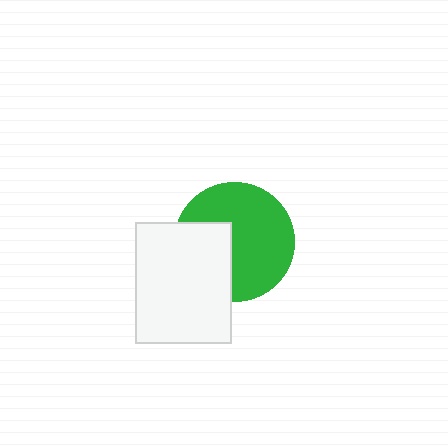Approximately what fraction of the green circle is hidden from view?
Roughly 34% of the green circle is hidden behind the white rectangle.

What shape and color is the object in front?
The object in front is a white rectangle.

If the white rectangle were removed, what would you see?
You would see the complete green circle.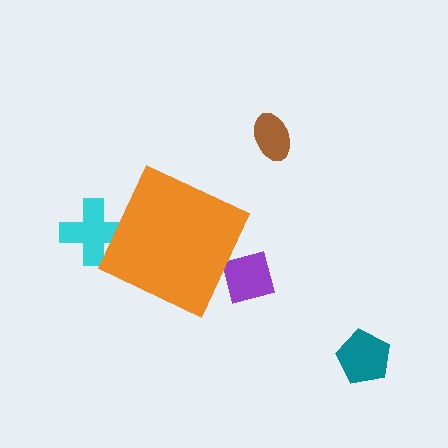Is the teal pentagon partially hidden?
No, the teal pentagon is fully visible.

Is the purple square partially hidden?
Yes, the purple square is partially hidden behind the orange diamond.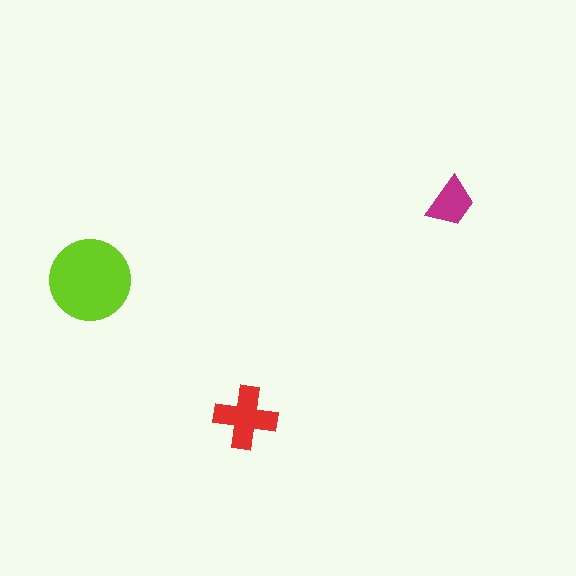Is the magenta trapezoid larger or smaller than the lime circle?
Smaller.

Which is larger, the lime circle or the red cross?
The lime circle.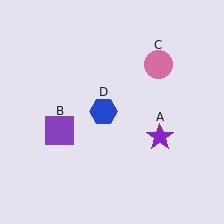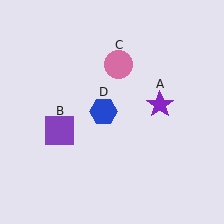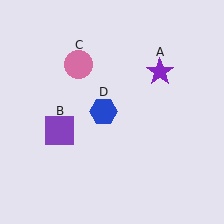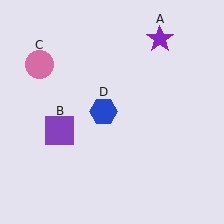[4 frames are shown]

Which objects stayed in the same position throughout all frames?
Purple square (object B) and blue hexagon (object D) remained stationary.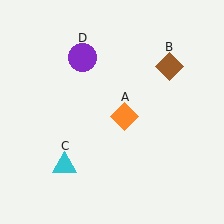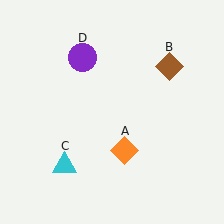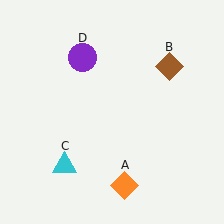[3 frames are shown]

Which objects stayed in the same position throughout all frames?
Brown diamond (object B) and cyan triangle (object C) and purple circle (object D) remained stationary.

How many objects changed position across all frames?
1 object changed position: orange diamond (object A).